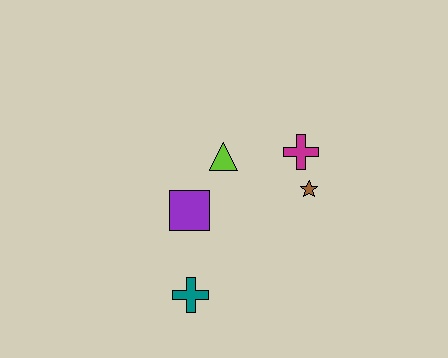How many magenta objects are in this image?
There is 1 magenta object.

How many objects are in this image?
There are 5 objects.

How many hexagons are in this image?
There are no hexagons.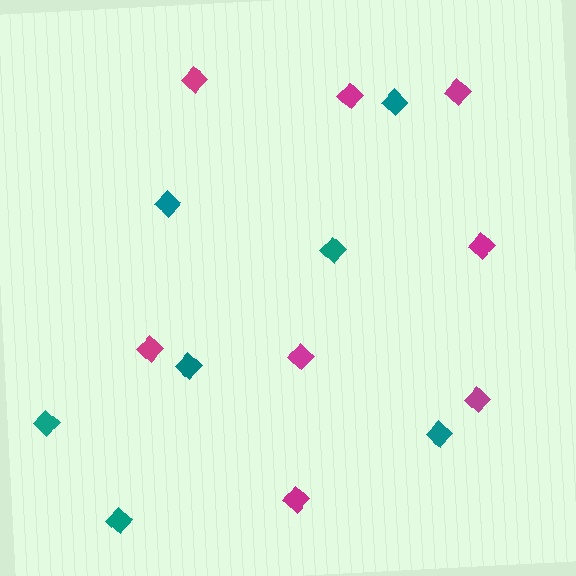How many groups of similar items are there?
There are 2 groups: one group of magenta diamonds (8) and one group of teal diamonds (7).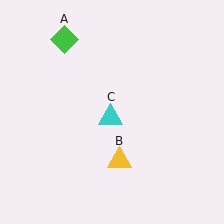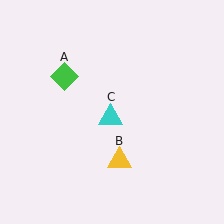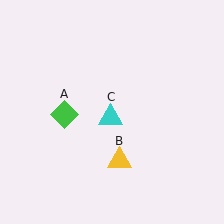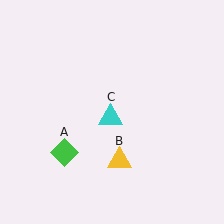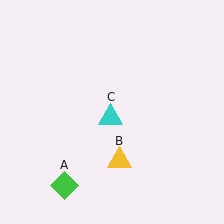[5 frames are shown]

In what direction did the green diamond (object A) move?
The green diamond (object A) moved down.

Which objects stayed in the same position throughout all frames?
Yellow triangle (object B) and cyan triangle (object C) remained stationary.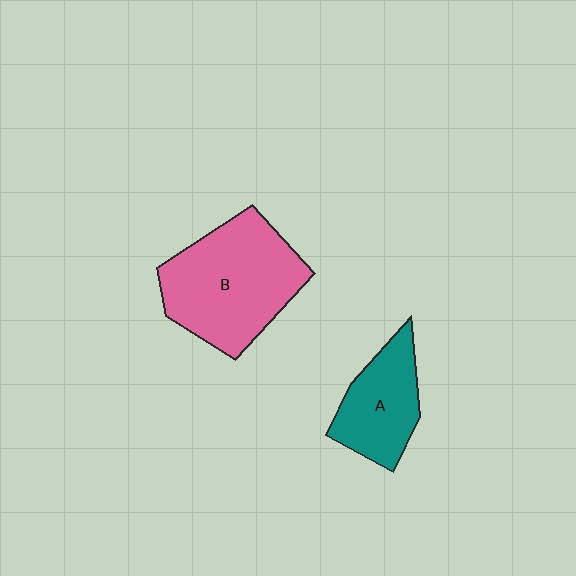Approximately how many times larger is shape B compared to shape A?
Approximately 1.7 times.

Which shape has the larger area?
Shape B (pink).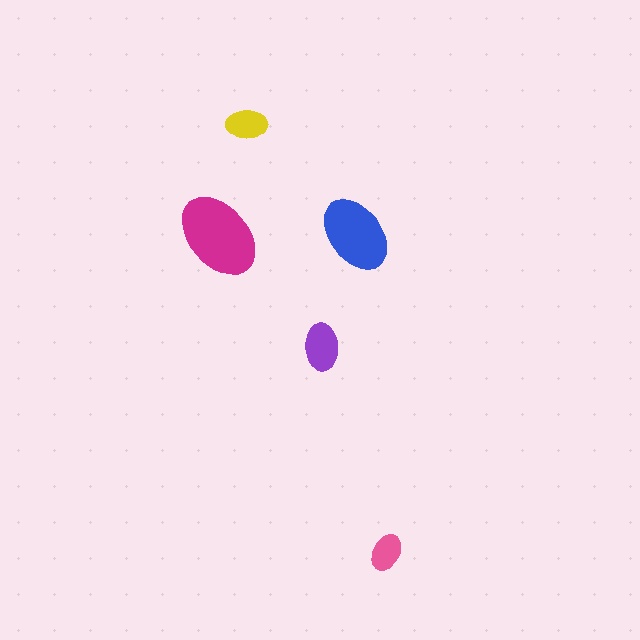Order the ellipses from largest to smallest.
the magenta one, the blue one, the purple one, the yellow one, the pink one.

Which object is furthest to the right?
The pink ellipse is rightmost.